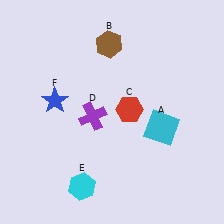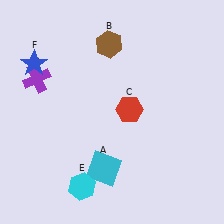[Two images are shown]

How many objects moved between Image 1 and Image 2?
3 objects moved between the two images.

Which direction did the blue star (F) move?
The blue star (F) moved up.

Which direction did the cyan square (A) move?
The cyan square (A) moved left.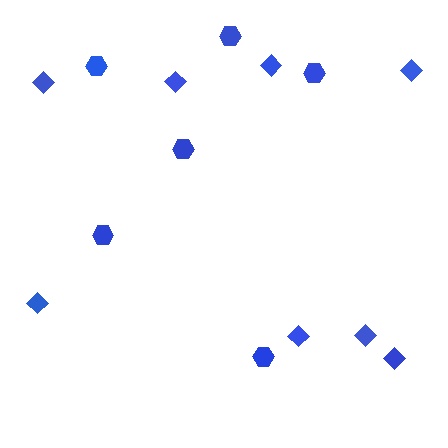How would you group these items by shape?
There are 2 groups: one group of diamonds (8) and one group of hexagons (6).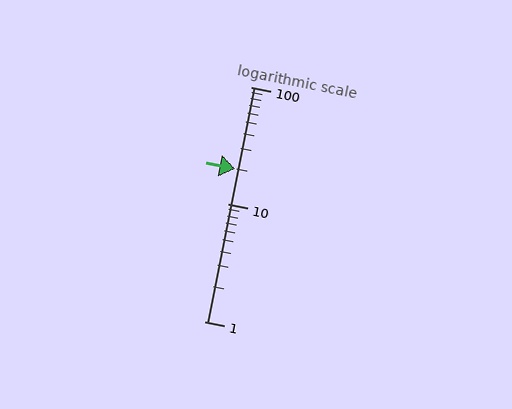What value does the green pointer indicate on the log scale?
The pointer indicates approximately 20.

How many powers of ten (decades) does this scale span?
The scale spans 2 decades, from 1 to 100.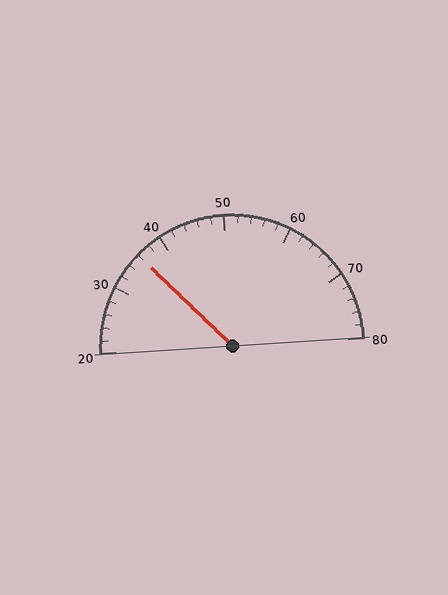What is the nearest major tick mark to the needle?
The nearest major tick mark is 40.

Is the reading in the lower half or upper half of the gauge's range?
The reading is in the lower half of the range (20 to 80).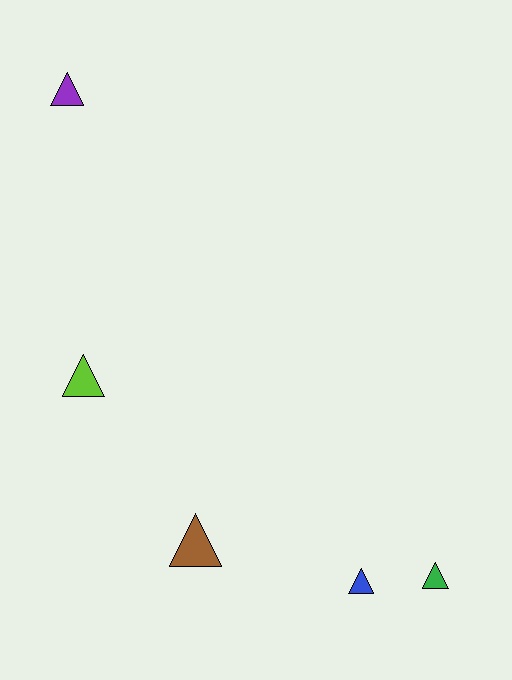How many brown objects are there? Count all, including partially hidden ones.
There is 1 brown object.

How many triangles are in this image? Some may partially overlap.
There are 5 triangles.